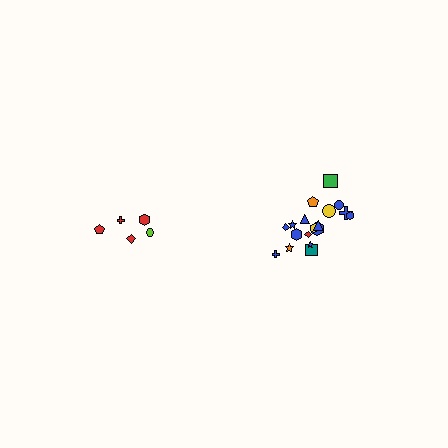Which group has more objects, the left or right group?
The right group.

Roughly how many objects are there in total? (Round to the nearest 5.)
Roughly 25 objects in total.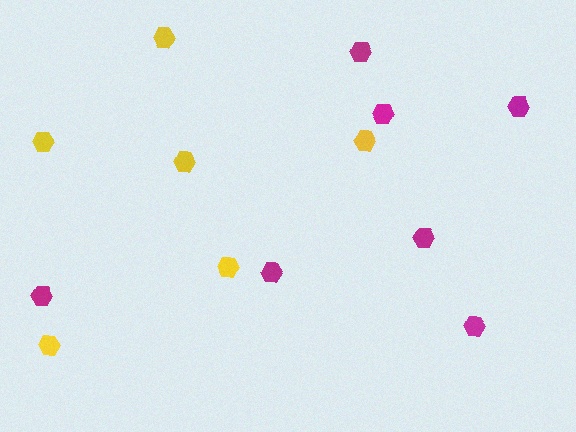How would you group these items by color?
There are 2 groups: one group of magenta hexagons (7) and one group of yellow hexagons (6).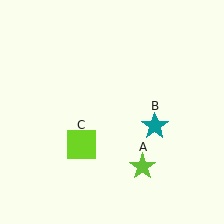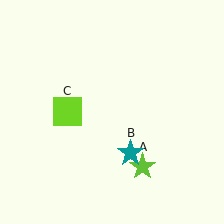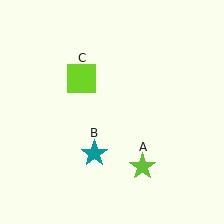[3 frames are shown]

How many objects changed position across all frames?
2 objects changed position: teal star (object B), lime square (object C).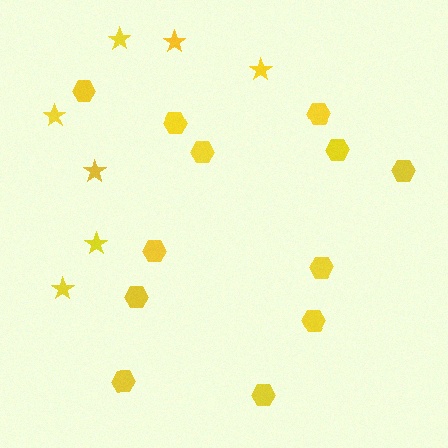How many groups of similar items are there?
There are 2 groups: one group of hexagons (12) and one group of stars (7).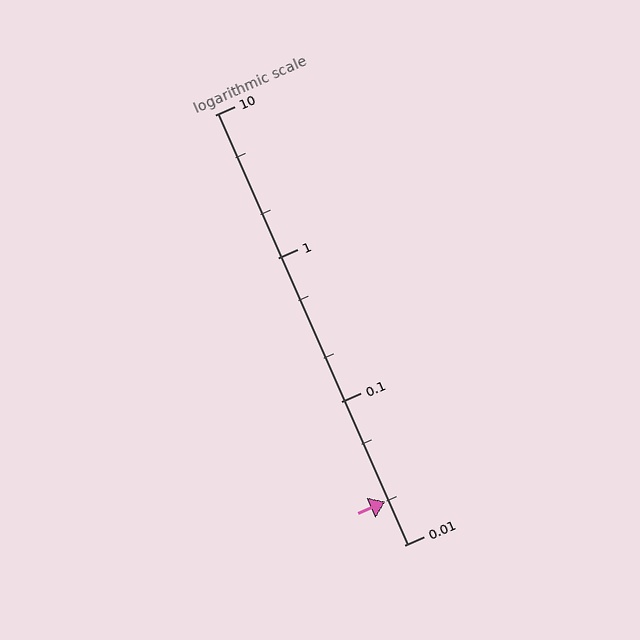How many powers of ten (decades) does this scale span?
The scale spans 3 decades, from 0.01 to 10.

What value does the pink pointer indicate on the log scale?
The pointer indicates approximately 0.02.